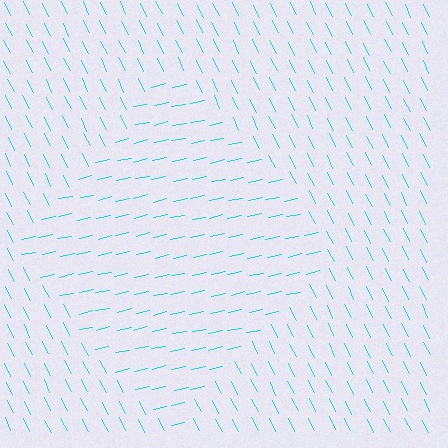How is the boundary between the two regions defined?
The boundary is defined purely by a change in line orientation (approximately 76 degrees difference). All lines are the same color and thickness.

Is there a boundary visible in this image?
Yes, there is a texture boundary formed by a change in line orientation.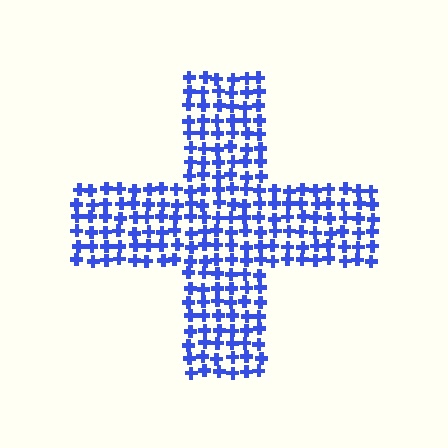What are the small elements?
The small elements are crosses.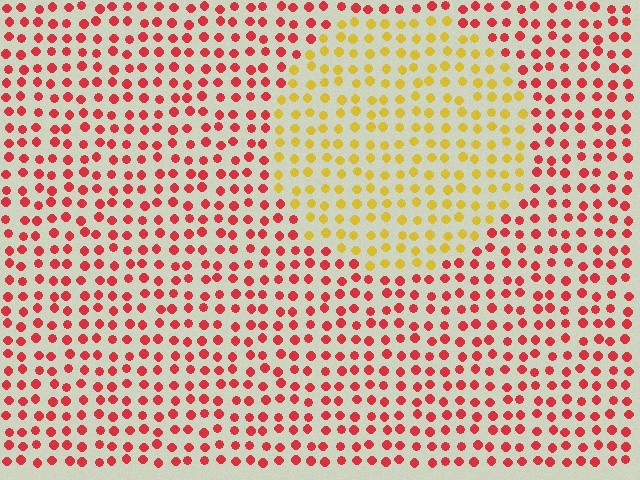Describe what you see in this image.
The image is filled with small red elements in a uniform arrangement. A circle-shaped region is visible where the elements are tinted to a slightly different hue, forming a subtle color boundary.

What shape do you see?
I see a circle.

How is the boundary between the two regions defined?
The boundary is defined purely by a slight shift in hue (about 56 degrees). Spacing, size, and orientation are identical on both sides.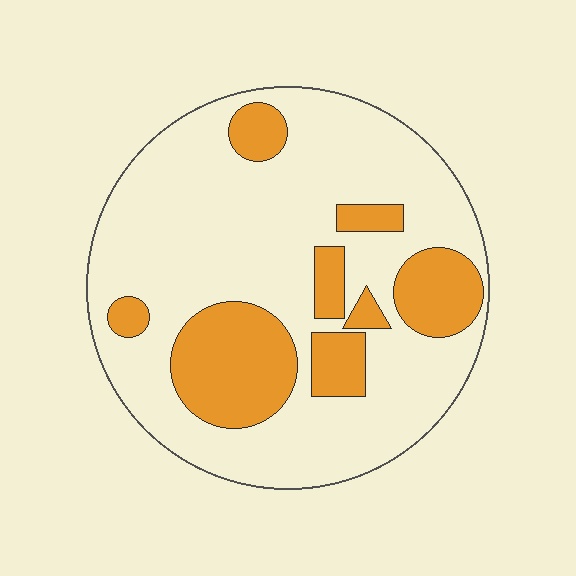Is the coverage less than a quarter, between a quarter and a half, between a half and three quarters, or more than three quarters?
Between a quarter and a half.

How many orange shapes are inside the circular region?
8.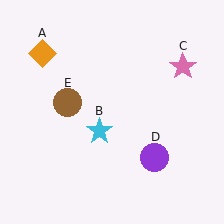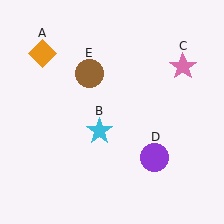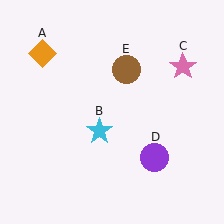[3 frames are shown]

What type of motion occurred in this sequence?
The brown circle (object E) rotated clockwise around the center of the scene.